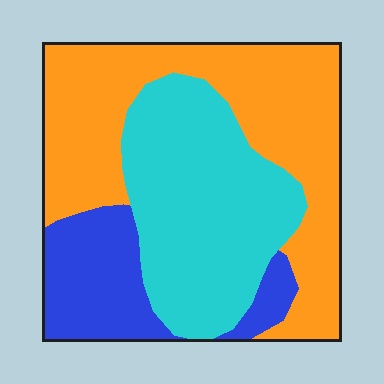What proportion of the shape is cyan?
Cyan takes up between a third and a half of the shape.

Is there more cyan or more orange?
Orange.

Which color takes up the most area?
Orange, at roughly 45%.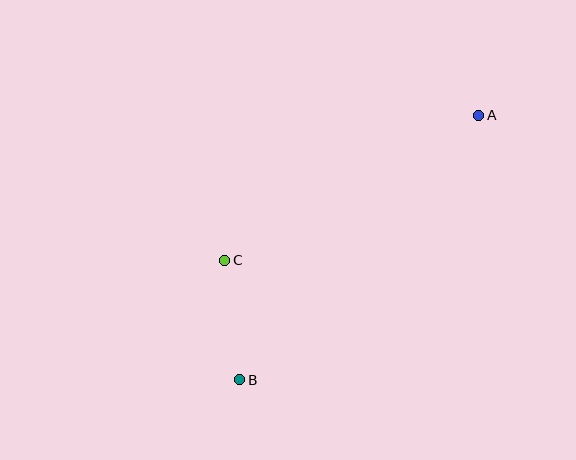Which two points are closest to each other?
Points B and C are closest to each other.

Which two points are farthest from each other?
Points A and B are farthest from each other.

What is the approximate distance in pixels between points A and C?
The distance between A and C is approximately 292 pixels.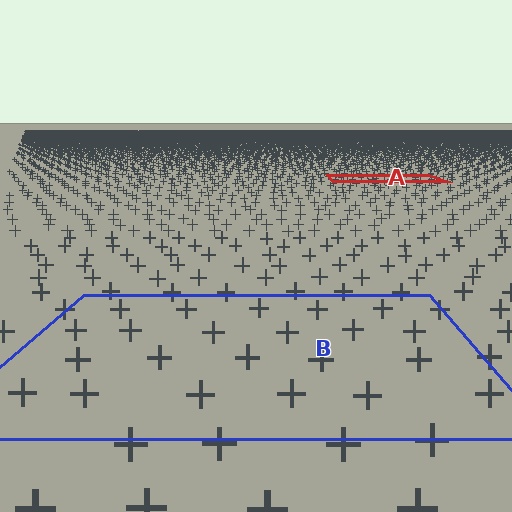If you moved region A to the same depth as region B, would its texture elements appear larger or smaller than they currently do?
They would appear larger. At a closer depth, the same texture elements are projected at a bigger on-screen size.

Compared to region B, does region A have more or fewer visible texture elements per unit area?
Region A has more texture elements per unit area — they are packed more densely because it is farther away.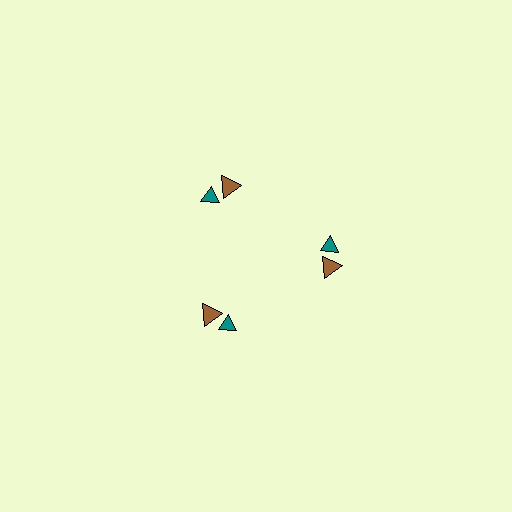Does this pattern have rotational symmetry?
Yes, this pattern has 3-fold rotational symmetry. It looks the same after rotating 120 degrees around the center.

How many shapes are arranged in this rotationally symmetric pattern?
There are 6 shapes, arranged in 3 groups of 2.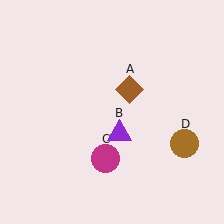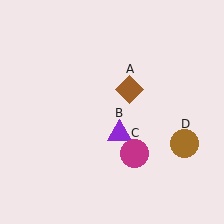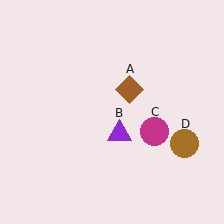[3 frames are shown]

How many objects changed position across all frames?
1 object changed position: magenta circle (object C).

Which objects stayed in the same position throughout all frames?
Brown diamond (object A) and purple triangle (object B) and brown circle (object D) remained stationary.